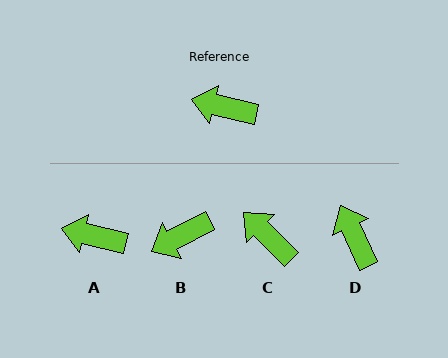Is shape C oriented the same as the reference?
No, it is off by about 32 degrees.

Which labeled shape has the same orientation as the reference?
A.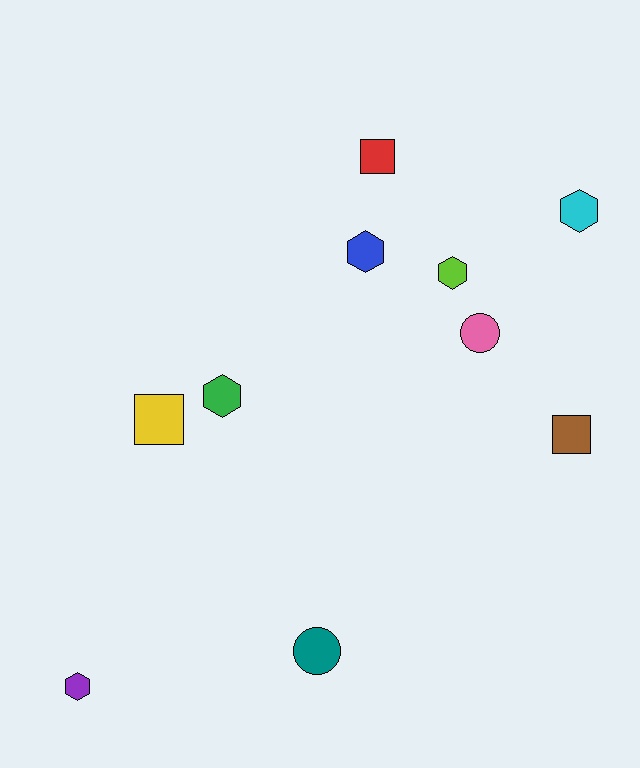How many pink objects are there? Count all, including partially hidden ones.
There is 1 pink object.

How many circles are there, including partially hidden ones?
There are 2 circles.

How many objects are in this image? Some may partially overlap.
There are 10 objects.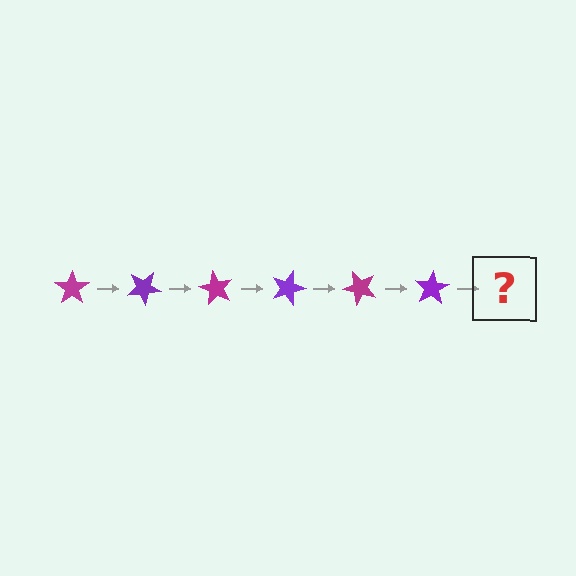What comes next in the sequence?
The next element should be a magenta star, rotated 180 degrees from the start.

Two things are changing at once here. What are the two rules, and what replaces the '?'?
The two rules are that it rotates 30 degrees each step and the color cycles through magenta and purple. The '?' should be a magenta star, rotated 180 degrees from the start.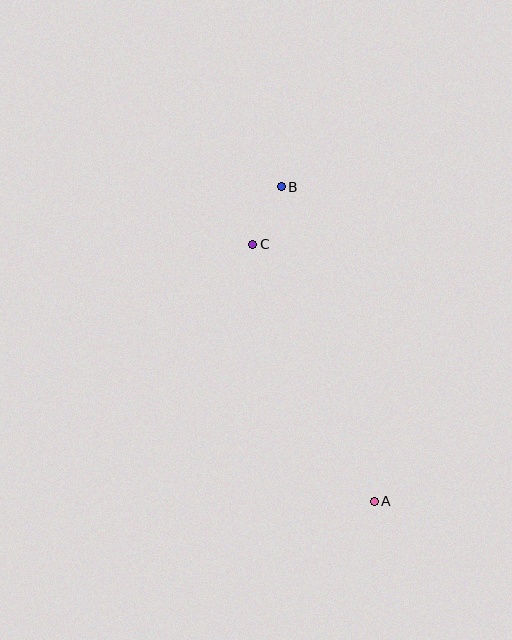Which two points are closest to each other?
Points B and C are closest to each other.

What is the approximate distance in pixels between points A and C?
The distance between A and C is approximately 284 pixels.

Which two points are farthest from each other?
Points A and B are farthest from each other.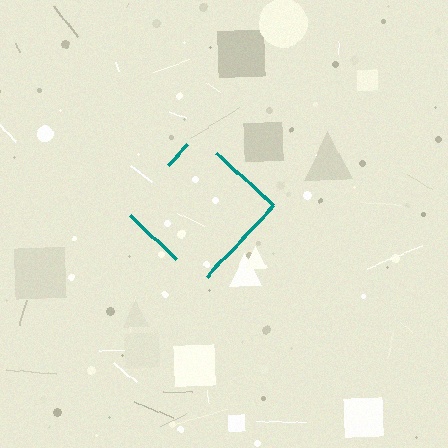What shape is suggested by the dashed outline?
The dashed outline suggests a diamond.